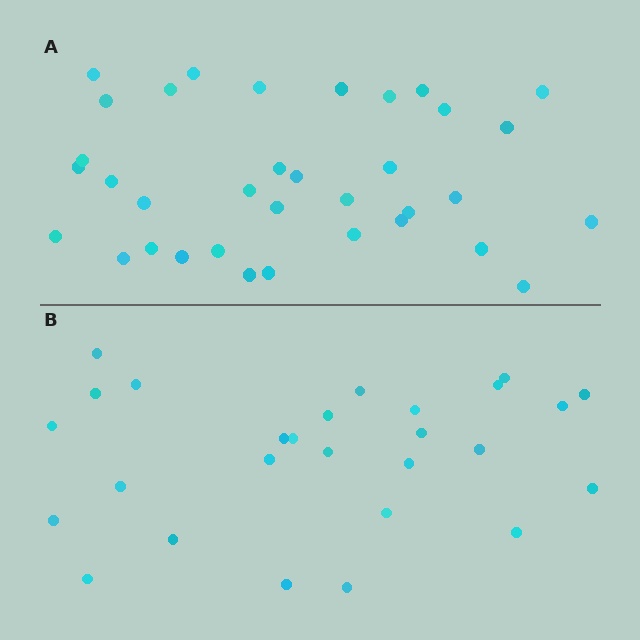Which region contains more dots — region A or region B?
Region A (the top region) has more dots.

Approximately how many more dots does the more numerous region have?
Region A has roughly 8 or so more dots than region B.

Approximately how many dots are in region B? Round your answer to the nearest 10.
About 30 dots. (The exact count is 27, which rounds to 30.)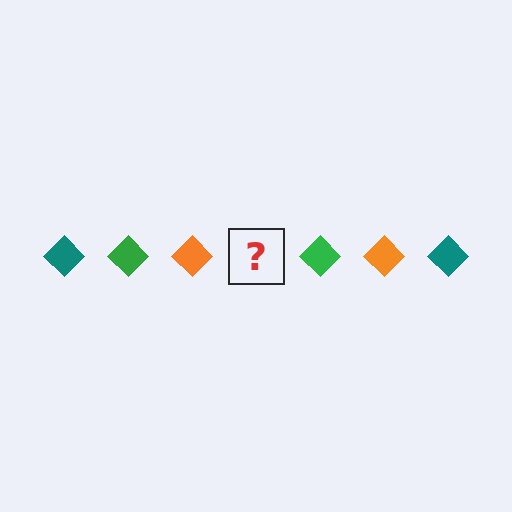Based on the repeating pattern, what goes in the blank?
The blank should be a teal diamond.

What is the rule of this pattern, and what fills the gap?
The rule is that the pattern cycles through teal, green, orange diamonds. The gap should be filled with a teal diamond.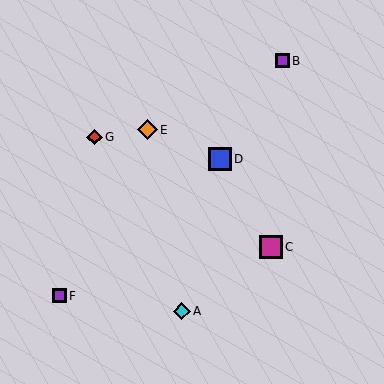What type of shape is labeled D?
Shape D is a blue square.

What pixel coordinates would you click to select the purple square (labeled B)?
Click at (282, 61) to select the purple square B.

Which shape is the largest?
The magenta square (labeled C) is the largest.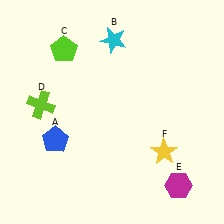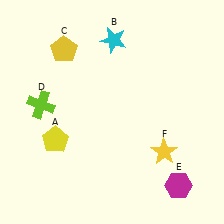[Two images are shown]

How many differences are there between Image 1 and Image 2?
There are 2 differences between the two images.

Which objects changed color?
A changed from blue to yellow. C changed from lime to yellow.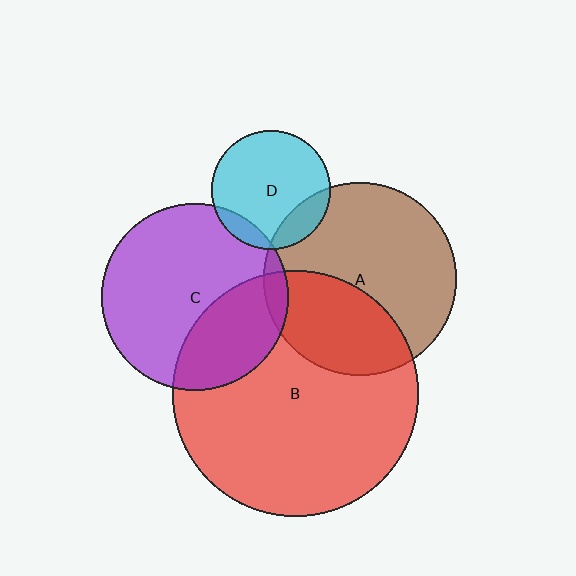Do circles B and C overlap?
Yes.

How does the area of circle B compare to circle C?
Approximately 1.7 times.